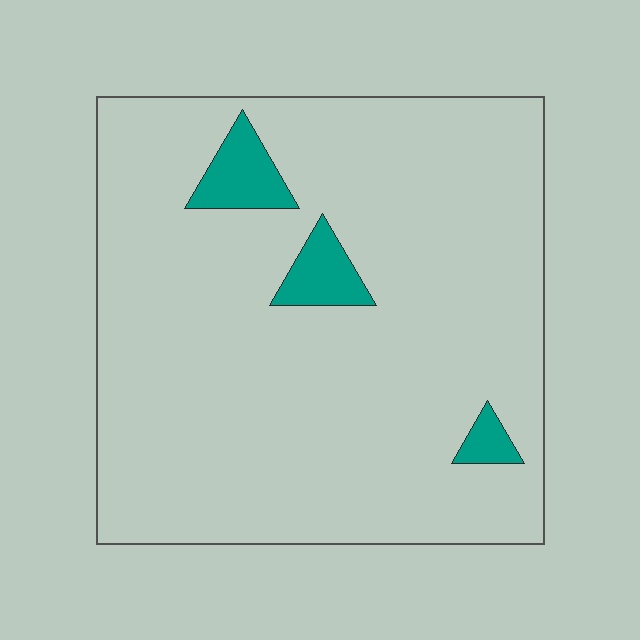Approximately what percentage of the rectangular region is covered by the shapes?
Approximately 5%.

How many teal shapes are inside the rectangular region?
3.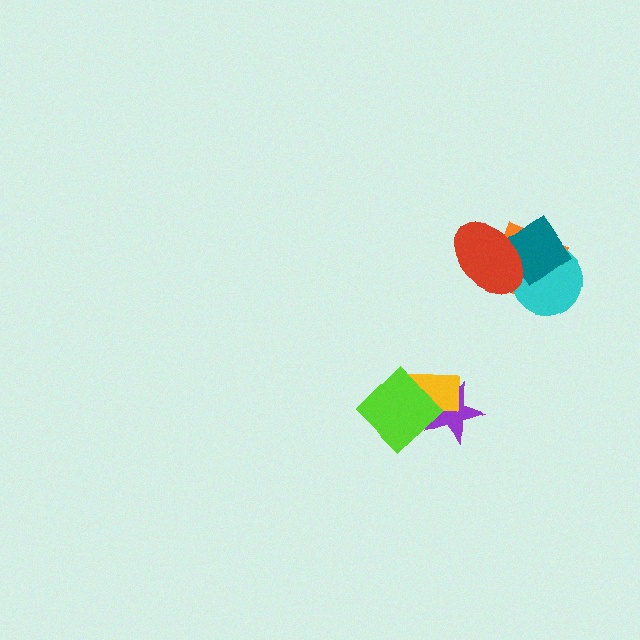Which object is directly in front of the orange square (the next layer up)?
The cyan circle is directly in front of the orange square.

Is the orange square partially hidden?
Yes, it is partially covered by another shape.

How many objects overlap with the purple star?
2 objects overlap with the purple star.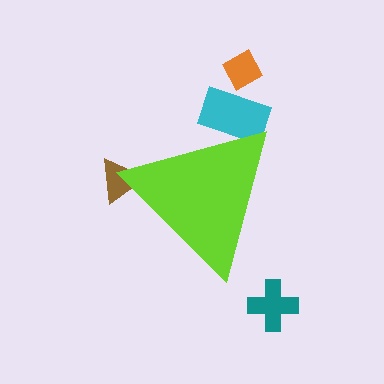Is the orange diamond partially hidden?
No, the orange diamond is fully visible.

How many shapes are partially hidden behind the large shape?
2 shapes are partially hidden.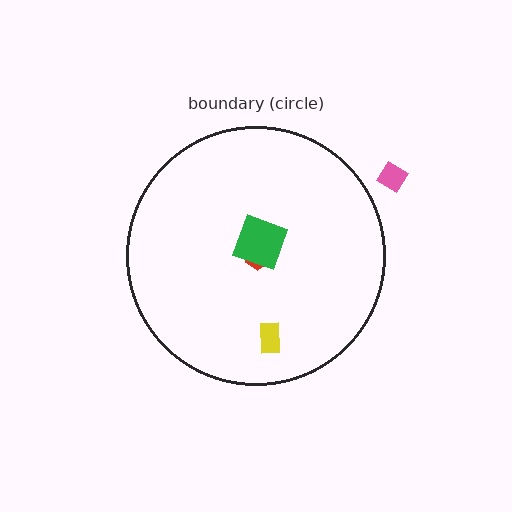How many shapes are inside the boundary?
3 inside, 1 outside.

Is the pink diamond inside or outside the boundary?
Outside.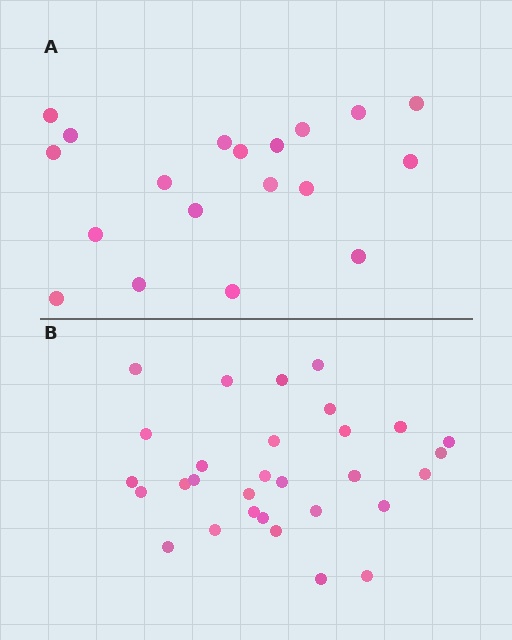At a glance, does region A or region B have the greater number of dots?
Region B (the bottom region) has more dots.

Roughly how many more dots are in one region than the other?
Region B has roughly 12 or so more dots than region A.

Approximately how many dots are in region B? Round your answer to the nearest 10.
About 30 dots.